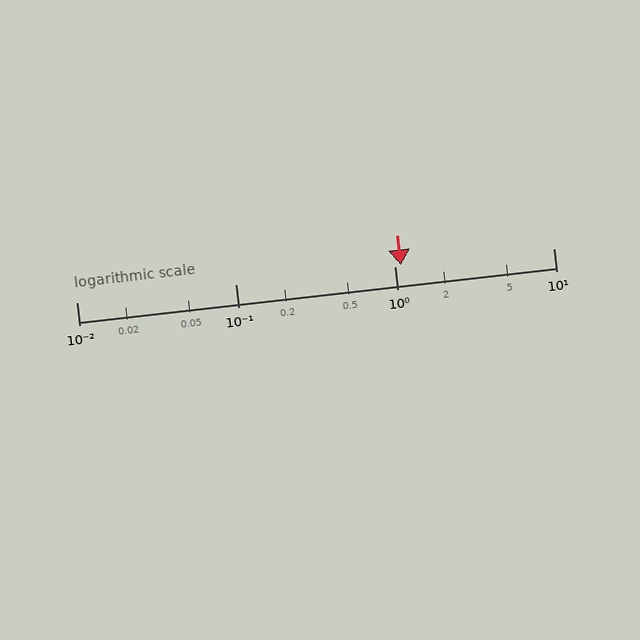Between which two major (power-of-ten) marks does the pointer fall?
The pointer is between 1 and 10.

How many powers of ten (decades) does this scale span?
The scale spans 3 decades, from 0.01 to 10.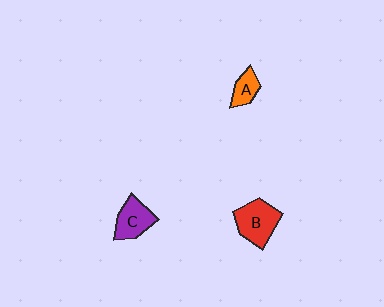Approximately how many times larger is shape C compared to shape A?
Approximately 1.6 times.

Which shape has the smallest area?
Shape A (orange).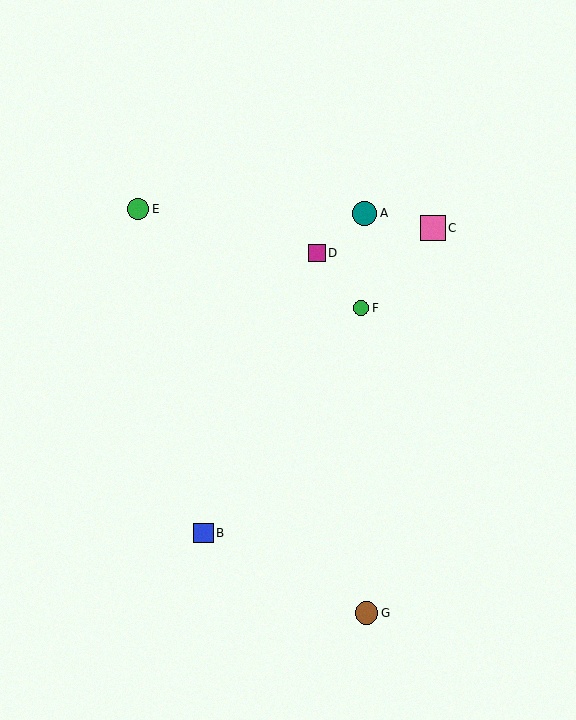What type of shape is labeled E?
Shape E is a green circle.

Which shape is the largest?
The teal circle (labeled A) is the largest.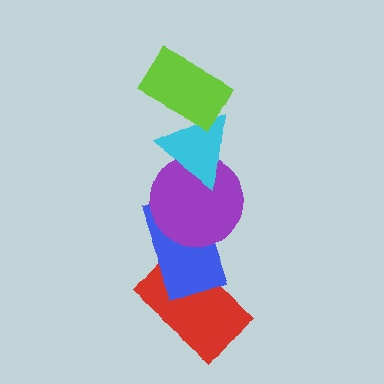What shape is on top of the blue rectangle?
The purple circle is on top of the blue rectangle.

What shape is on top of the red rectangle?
The blue rectangle is on top of the red rectangle.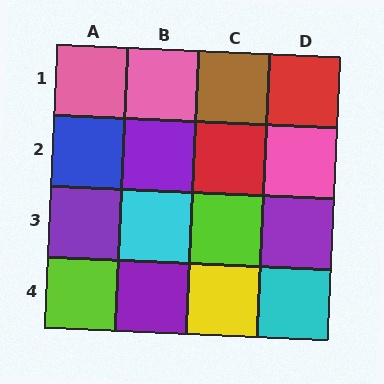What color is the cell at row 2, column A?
Blue.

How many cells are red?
2 cells are red.